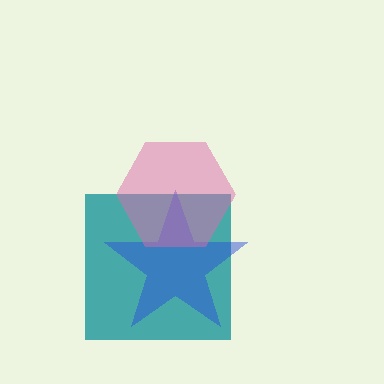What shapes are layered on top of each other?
The layered shapes are: a teal square, a blue star, a pink hexagon.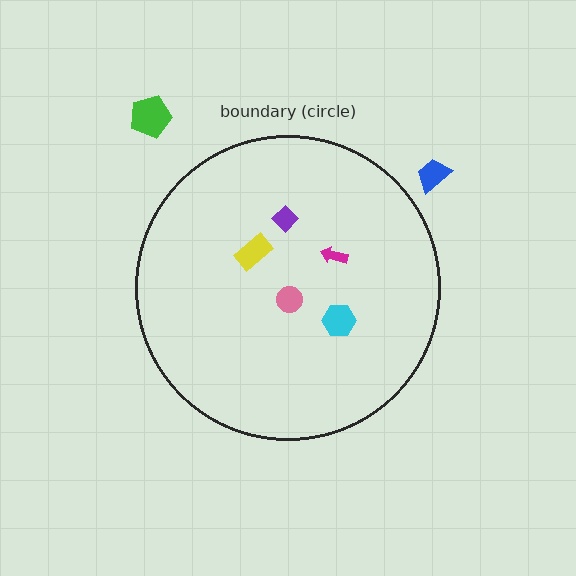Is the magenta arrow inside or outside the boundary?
Inside.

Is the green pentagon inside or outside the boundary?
Outside.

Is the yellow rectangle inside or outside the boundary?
Inside.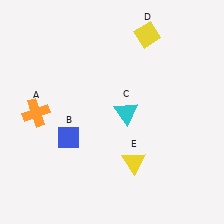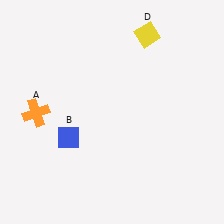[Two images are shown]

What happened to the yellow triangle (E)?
The yellow triangle (E) was removed in Image 2. It was in the bottom-right area of Image 1.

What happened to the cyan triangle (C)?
The cyan triangle (C) was removed in Image 2. It was in the bottom-right area of Image 1.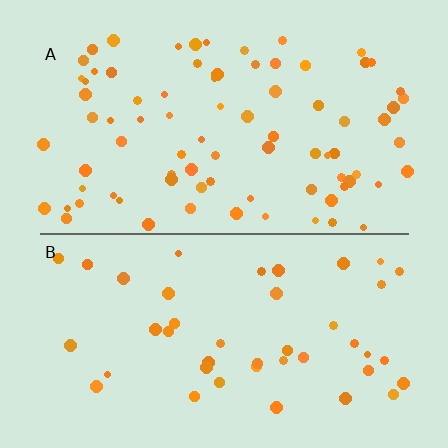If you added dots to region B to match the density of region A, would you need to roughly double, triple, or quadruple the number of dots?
Approximately double.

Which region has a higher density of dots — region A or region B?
A (the top).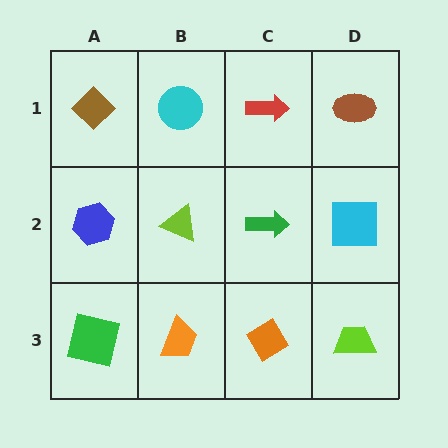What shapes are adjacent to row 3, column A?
A blue hexagon (row 2, column A), an orange trapezoid (row 3, column B).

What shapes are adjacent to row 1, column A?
A blue hexagon (row 2, column A), a cyan circle (row 1, column B).